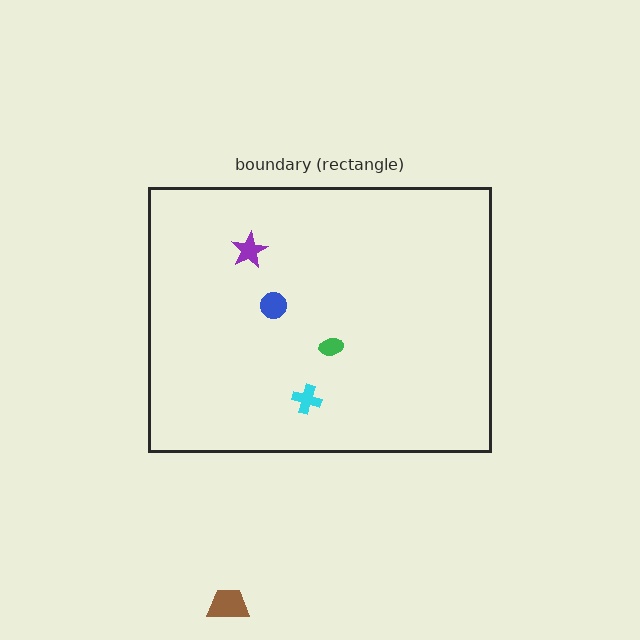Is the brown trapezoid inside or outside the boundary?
Outside.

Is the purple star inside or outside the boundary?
Inside.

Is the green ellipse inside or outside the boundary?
Inside.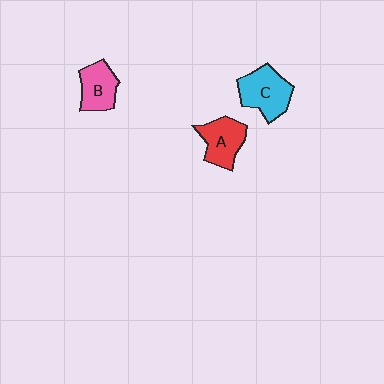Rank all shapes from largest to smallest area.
From largest to smallest: C (cyan), A (red), B (pink).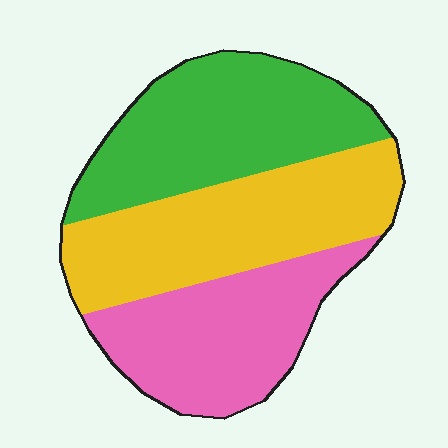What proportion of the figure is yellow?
Yellow covers about 35% of the figure.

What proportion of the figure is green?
Green covers around 35% of the figure.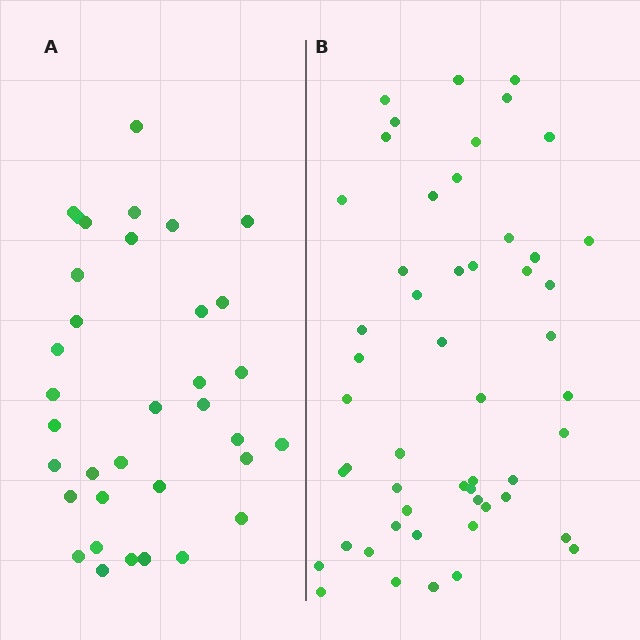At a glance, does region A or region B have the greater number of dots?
Region B (the right region) has more dots.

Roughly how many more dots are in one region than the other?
Region B has approximately 15 more dots than region A.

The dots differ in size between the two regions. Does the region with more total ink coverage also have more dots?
No. Region A has more total ink coverage because its dots are larger, but region B actually contains more individual dots. Total area can be misleading — the number of items is what matters here.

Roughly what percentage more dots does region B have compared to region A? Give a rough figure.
About 50% more.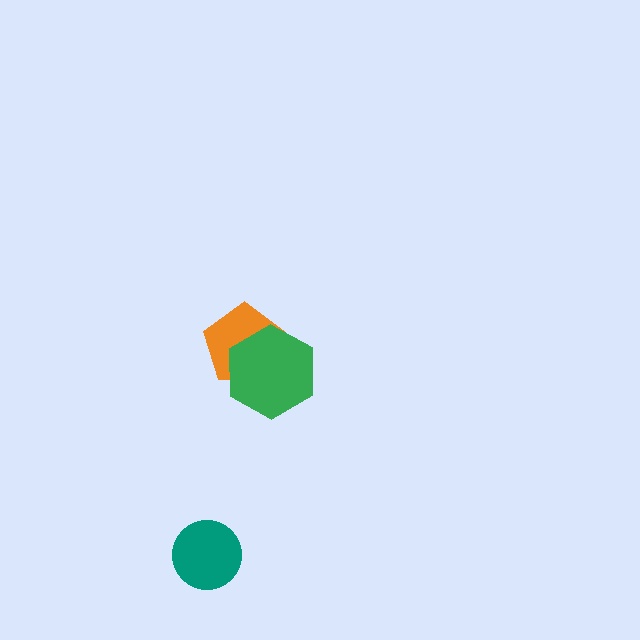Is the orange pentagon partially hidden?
Yes, it is partially covered by another shape.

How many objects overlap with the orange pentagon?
1 object overlaps with the orange pentagon.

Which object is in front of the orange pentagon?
The green hexagon is in front of the orange pentagon.